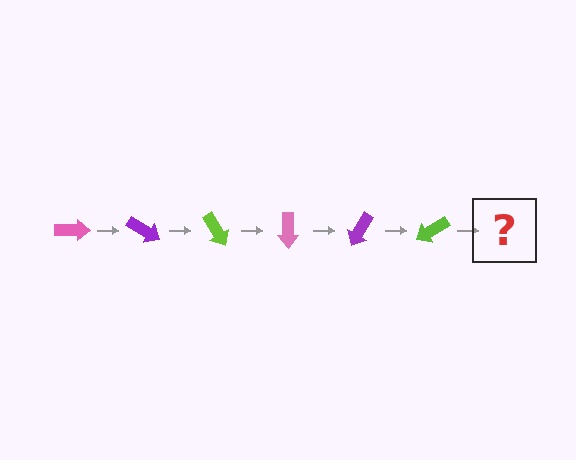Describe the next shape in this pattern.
It should be a pink arrow, rotated 180 degrees from the start.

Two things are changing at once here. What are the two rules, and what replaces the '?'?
The two rules are that it rotates 30 degrees each step and the color cycles through pink, purple, and lime. The '?' should be a pink arrow, rotated 180 degrees from the start.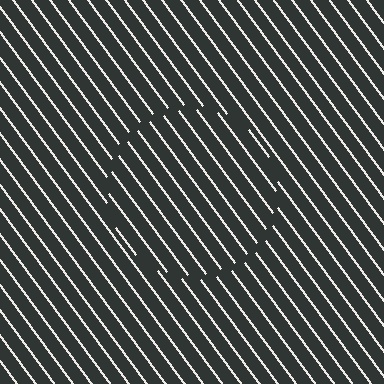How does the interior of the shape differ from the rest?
The interior of the shape contains the same grating, shifted by half a period — the contour is defined by the phase discontinuity where line-ends from the inner and outer gratings abut.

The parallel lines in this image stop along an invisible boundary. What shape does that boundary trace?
An illusory circle. The interior of the shape contains the same grating, shifted by half a period — the contour is defined by the phase discontinuity where line-ends from the inner and outer gratings abut.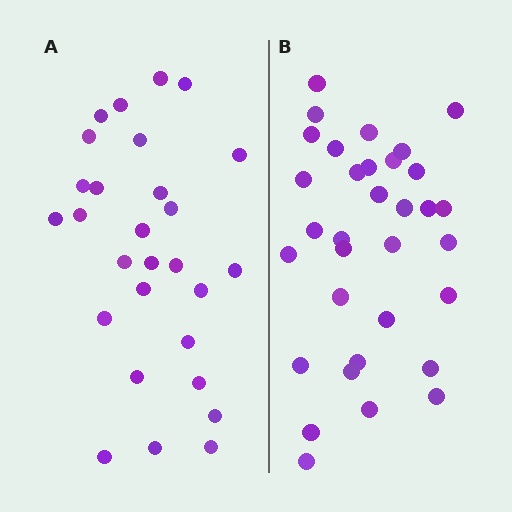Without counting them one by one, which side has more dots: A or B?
Region B (the right region) has more dots.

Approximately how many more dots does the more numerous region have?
Region B has about 5 more dots than region A.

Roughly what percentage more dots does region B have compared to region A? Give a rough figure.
About 20% more.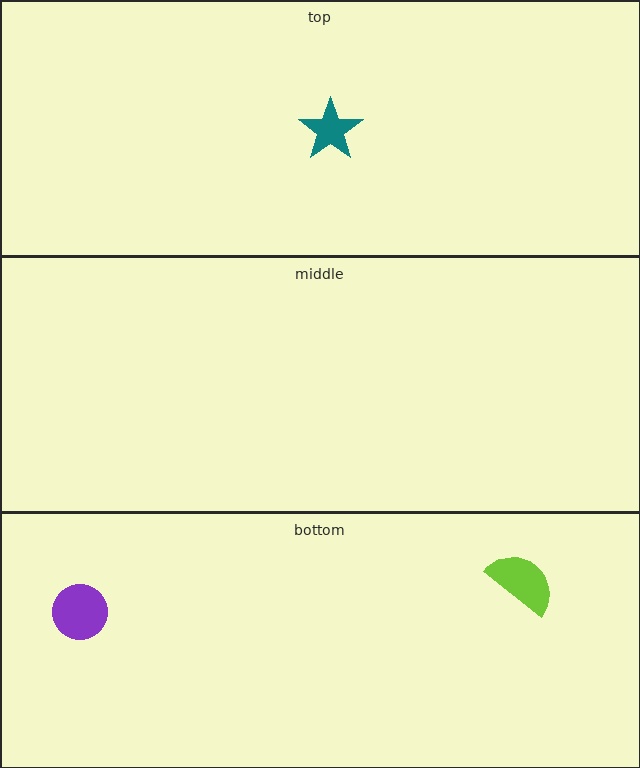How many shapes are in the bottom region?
2.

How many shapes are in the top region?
1.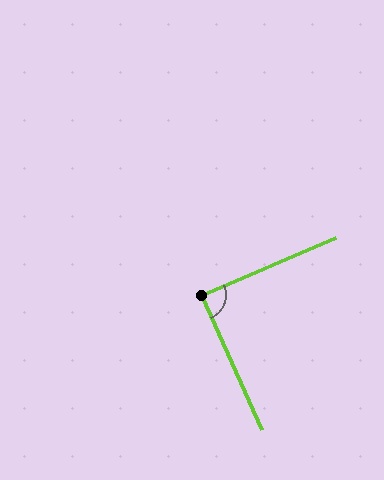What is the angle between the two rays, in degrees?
Approximately 89 degrees.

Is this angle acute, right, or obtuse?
It is approximately a right angle.